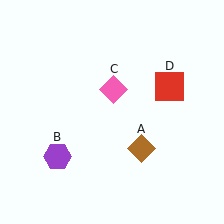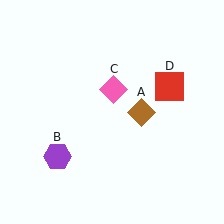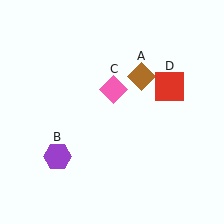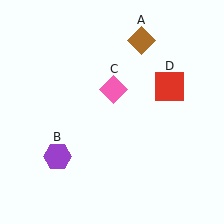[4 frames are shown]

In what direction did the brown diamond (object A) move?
The brown diamond (object A) moved up.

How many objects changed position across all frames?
1 object changed position: brown diamond (object A).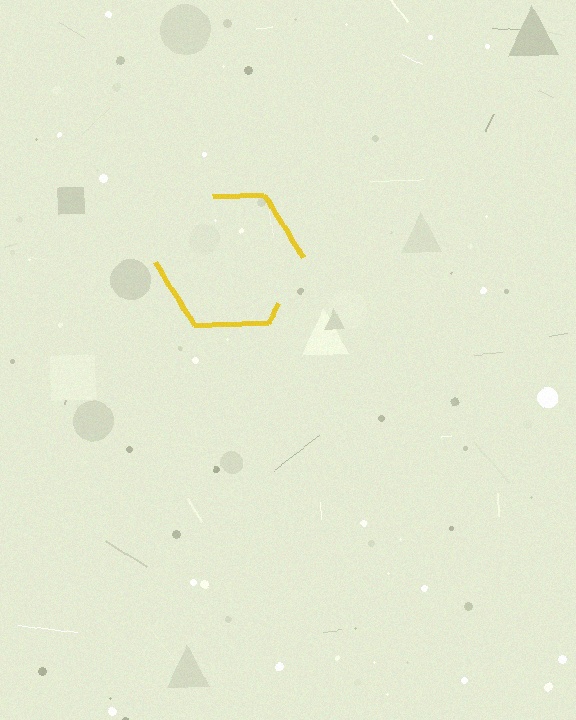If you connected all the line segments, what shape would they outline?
They would outline a hexagon.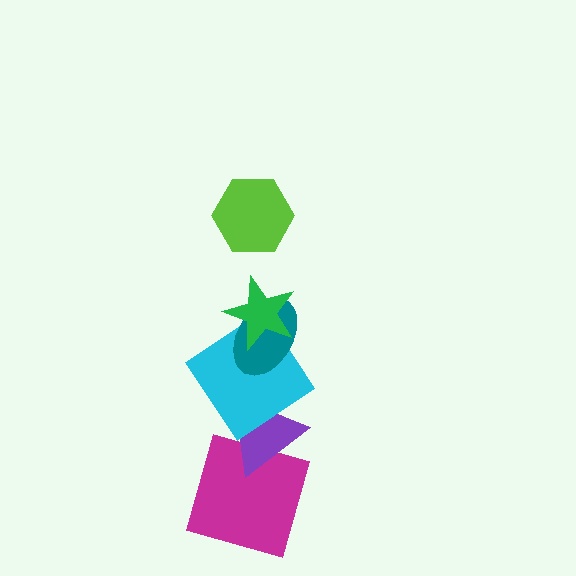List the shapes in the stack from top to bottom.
From top to bottom: the lime hexagon, the green star, the teal ellipse, the cyan diamond, the purple triangle, the magenta square.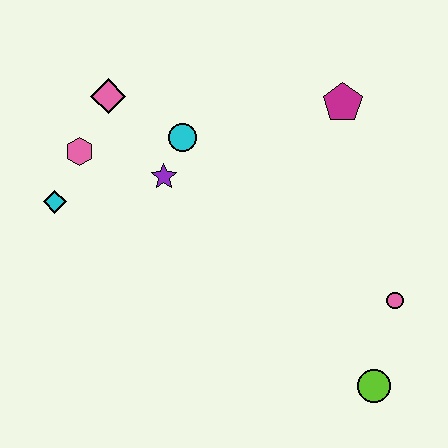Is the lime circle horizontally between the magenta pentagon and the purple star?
No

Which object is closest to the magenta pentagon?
The cyan circle is closest to the magenta pentagon.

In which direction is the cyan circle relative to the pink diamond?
The cyan circle is to the right of the pink diamond.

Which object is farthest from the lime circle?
The pink diamond is farthest from the lime circle.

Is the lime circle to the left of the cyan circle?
No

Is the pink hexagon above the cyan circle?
No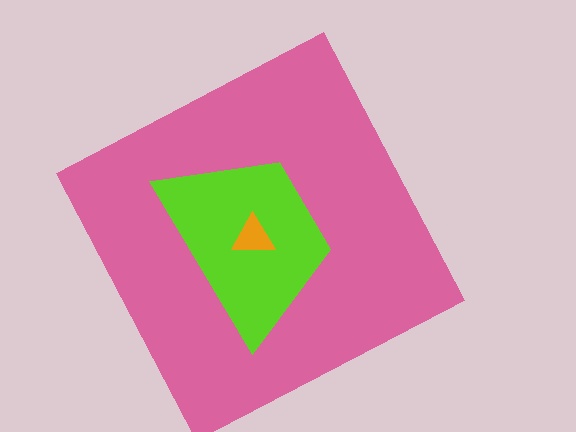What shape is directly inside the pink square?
The lime trapezoid.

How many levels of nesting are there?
3.